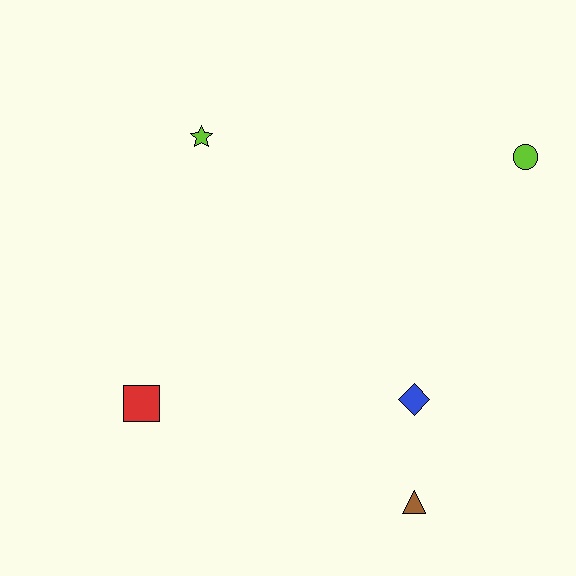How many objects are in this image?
There are 5 objects.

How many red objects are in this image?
There is 1 red object.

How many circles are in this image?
There is 1 circle.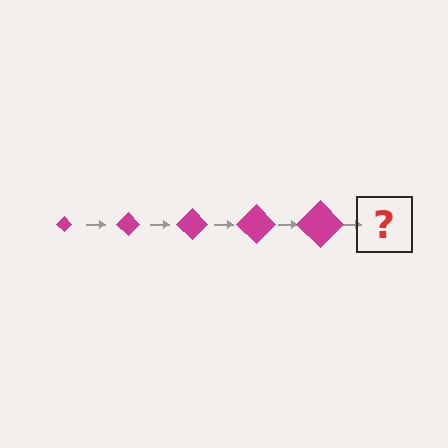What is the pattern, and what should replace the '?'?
The pattern is that the diamond gets progressively larger each step. The '?' should be a magenta diamond, larger than the previous one.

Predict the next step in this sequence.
The next step is a magenta diamond, larger than the previous one.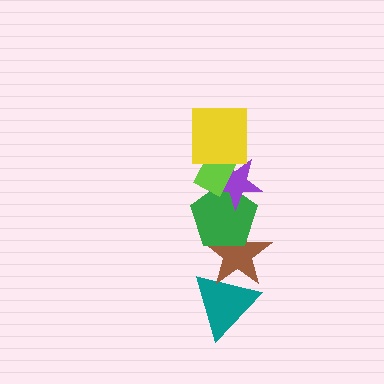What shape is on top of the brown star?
The green pentagon is on top of the brown star.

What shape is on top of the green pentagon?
The purple star is on top of the green pentagon.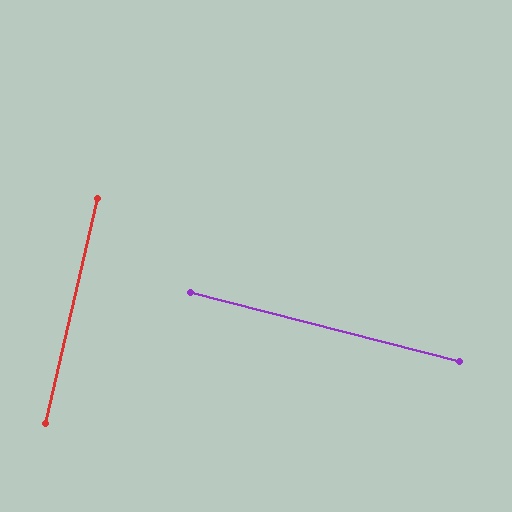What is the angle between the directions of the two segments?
Approximately 89 degrees.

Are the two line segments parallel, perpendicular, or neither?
Perpendicular — they meet at approximately 89°.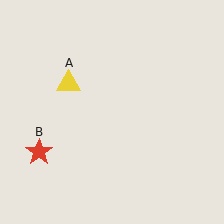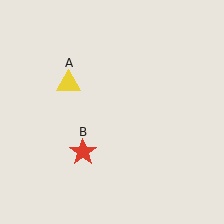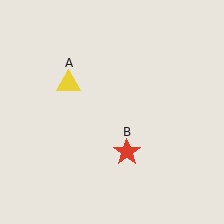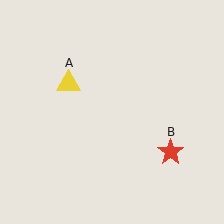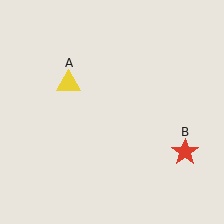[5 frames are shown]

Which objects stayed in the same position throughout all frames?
Yellow triangle (object A) remained stationary.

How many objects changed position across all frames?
1 object changed position: red star (object B).